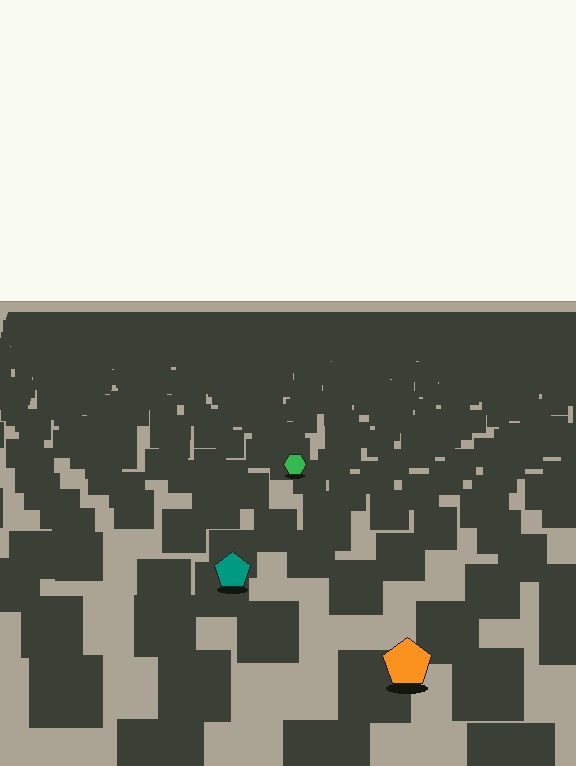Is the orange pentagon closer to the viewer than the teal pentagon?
Yes. The orange pentagon is closer — you can tell from the texture gradient: the ground texture is coarser near it.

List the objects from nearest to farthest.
From nearest to farthest: the orange pentagon, the teal pentagon, the green hexagon.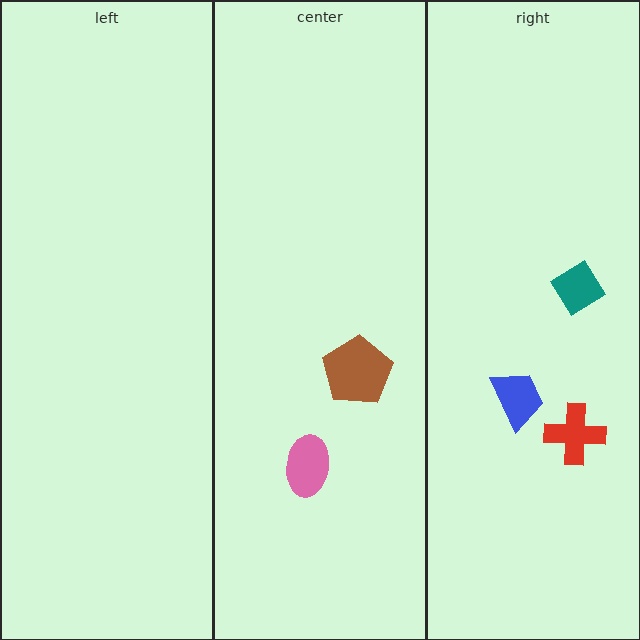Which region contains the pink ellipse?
The center region.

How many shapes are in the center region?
2.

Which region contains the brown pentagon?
The center region.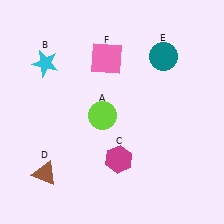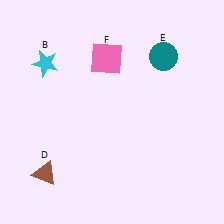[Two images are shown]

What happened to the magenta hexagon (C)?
The magenta hexagon (C) was removed in Image 2. It was in the bottom-right area of Image 1.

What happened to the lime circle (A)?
The lime circle (A) was removed in Image 2. It was in the bottom-left area of Image 1.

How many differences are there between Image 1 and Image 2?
There are 2 differences between the two images.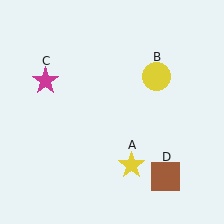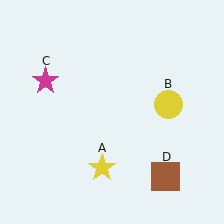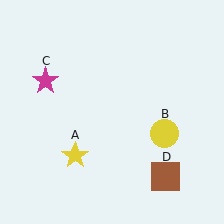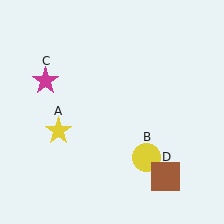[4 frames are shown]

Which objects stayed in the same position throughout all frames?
Magenta star (object C) and brown square (object D) remained stationary.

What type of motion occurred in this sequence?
The yellow star (object A), yellow circle (object B) rotated clockwise around the center of the scene.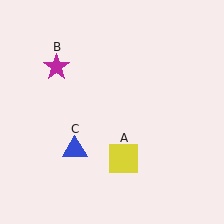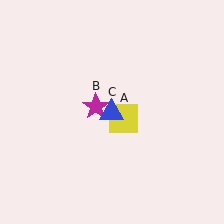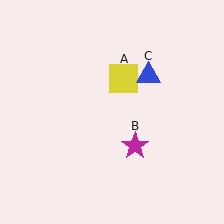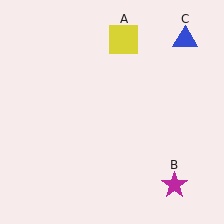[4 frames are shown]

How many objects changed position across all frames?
3 objects changed position: yellow square (object A), magenta star (object B), blue triangle (object C).